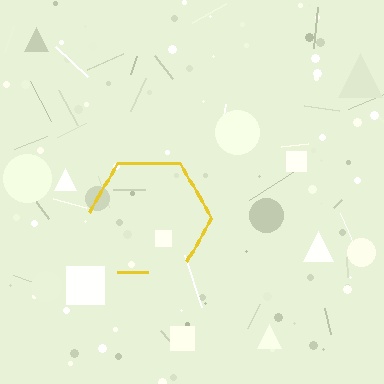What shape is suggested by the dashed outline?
The dashed outline suggests a hexagon.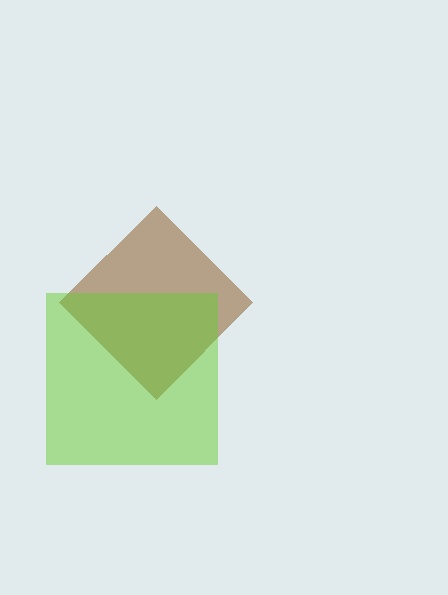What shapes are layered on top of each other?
The layered shapes are: a brown diamond, a lime square.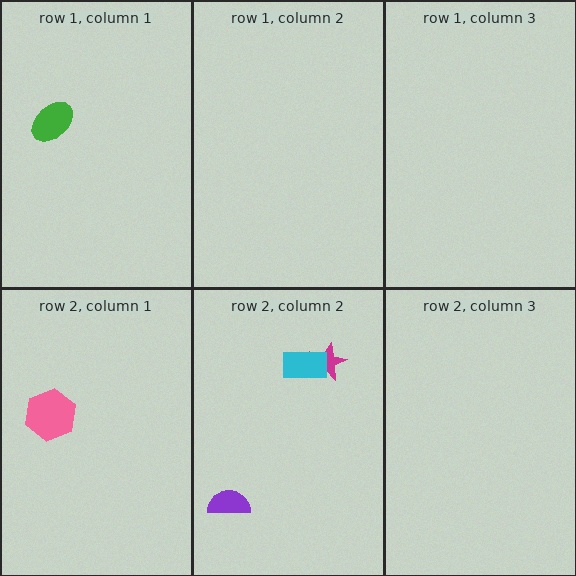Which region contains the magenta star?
The row 2, column 2 region.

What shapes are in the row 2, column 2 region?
The magenta star, the cyan rectangle, the purple semicircle.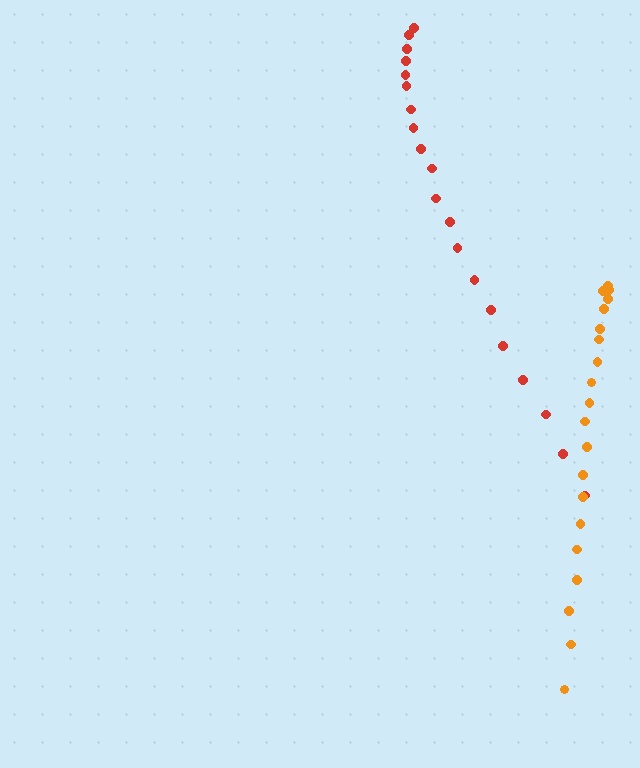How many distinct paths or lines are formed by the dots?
There are 2 distinct paths.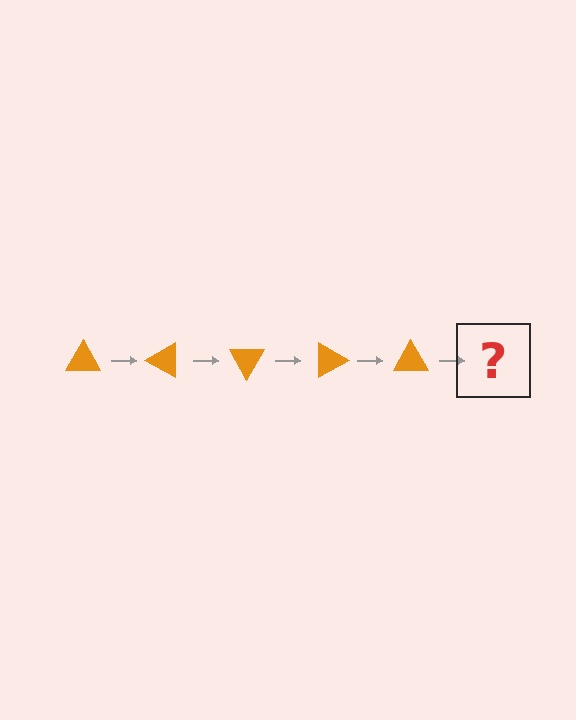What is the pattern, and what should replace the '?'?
The pattern is that the triangle rotates 30 degrees each step. The '?' should be an orange triangle rotated 150 degrees.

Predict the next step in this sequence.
The next step is an orange triangle rotated 150 degrees.